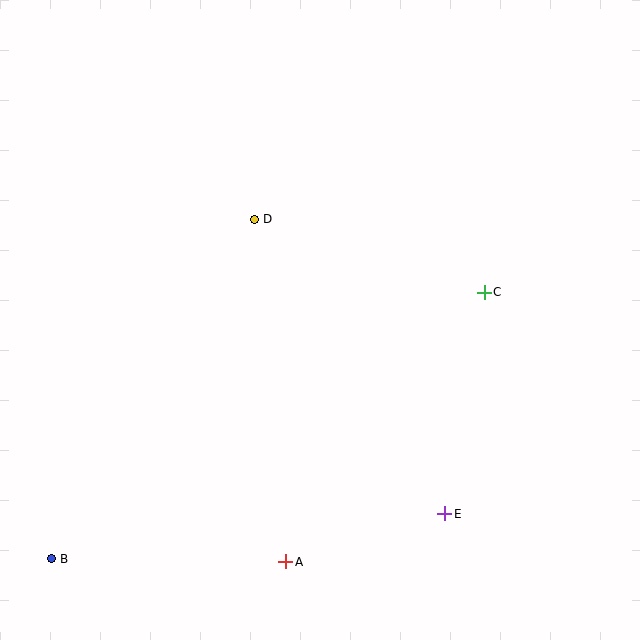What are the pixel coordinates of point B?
Point B is at (51, 559).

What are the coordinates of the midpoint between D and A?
The midpoint between D and A is at (270, 390).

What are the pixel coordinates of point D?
Point D is at (254, 219).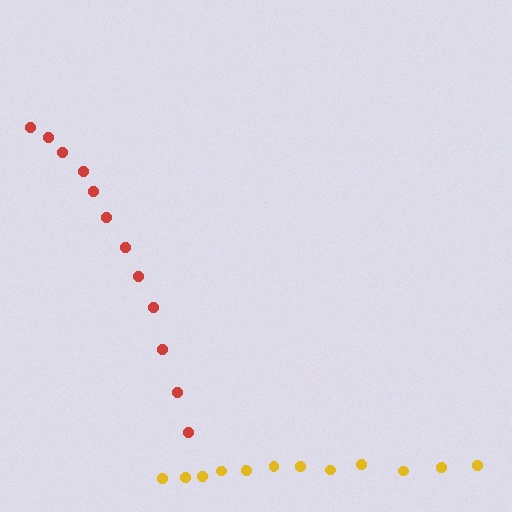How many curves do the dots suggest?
There are 2 distinct paths.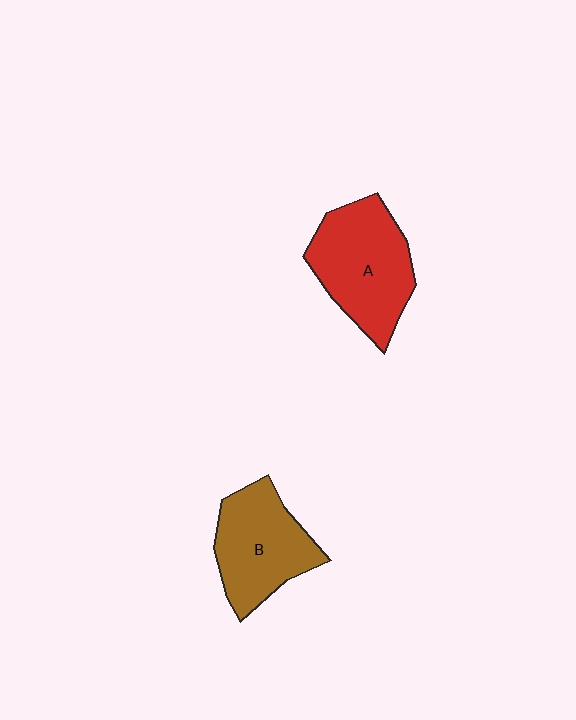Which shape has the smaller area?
Shape B (brown).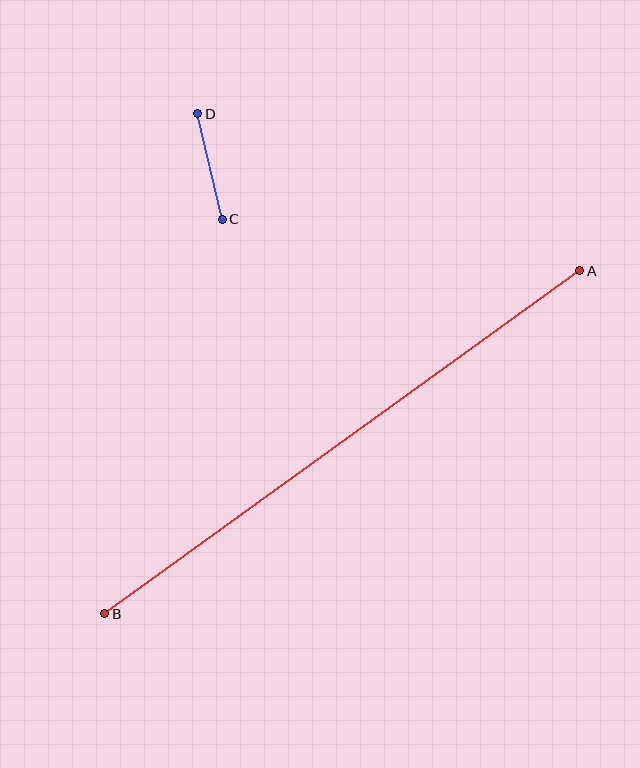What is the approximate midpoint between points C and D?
The midpoint is at approximately (210, 167) pixels.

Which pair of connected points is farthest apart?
Points A and B are farthest apart.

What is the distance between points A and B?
The distance is approximately 586 pixels.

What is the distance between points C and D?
The distance is approximately 108 pixels.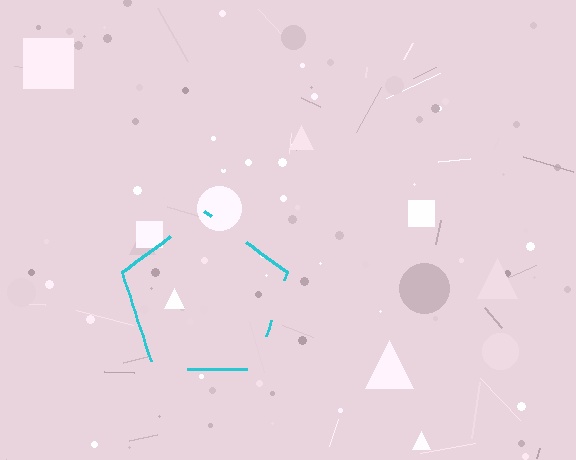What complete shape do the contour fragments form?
The contour fragments form a pentagon.